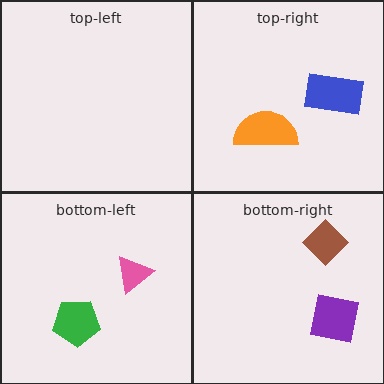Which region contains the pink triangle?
The bottom-left region.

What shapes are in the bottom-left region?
The green pentagon, the pink triangle.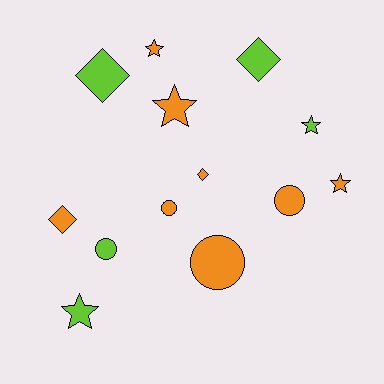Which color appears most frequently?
Orange, with 8 objects.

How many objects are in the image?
There are 13 objects.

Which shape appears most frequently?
Star, with 5 objects.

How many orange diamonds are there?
There are 2 orange diamonds.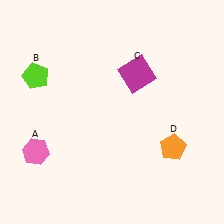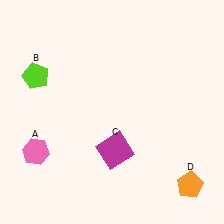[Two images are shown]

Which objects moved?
The objects that moved are: the magenta square (C), the orange pentagon (D).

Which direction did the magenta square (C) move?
The magenta square (C) moved down.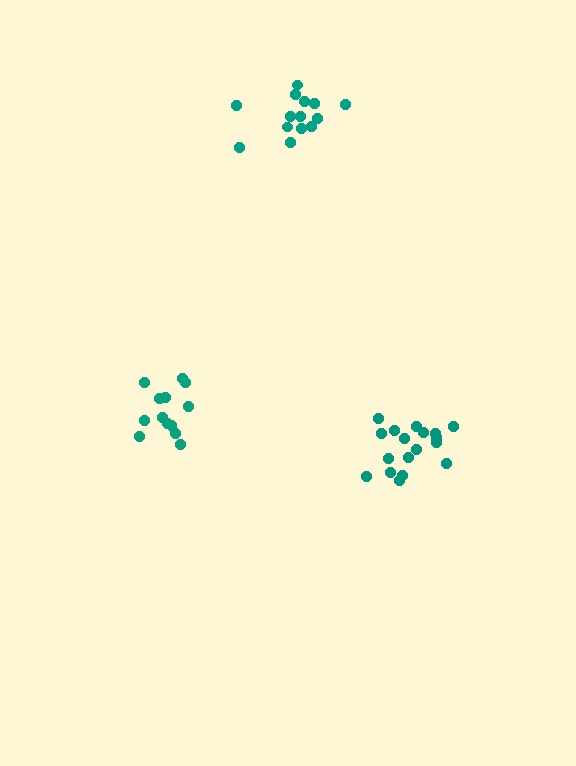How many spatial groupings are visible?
There are 3 spatial groupings.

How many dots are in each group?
Group 1: 13 dots, Group 2: 18 dots, Group 3: 14 dots (45 total).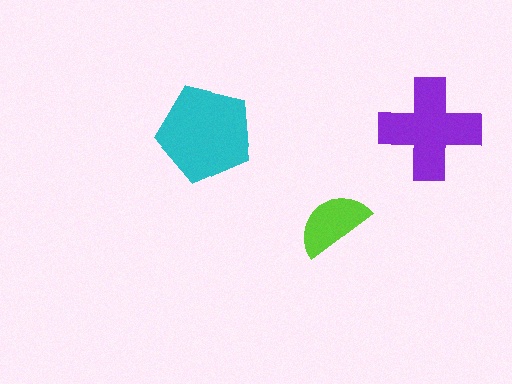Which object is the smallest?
The lime semicircle.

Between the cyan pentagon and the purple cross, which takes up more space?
The cyan pentagon.